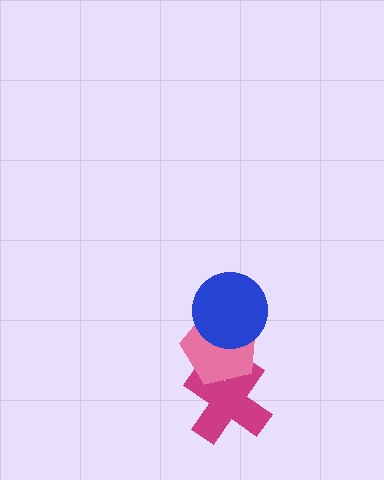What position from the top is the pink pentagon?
The pink pentagon is 2nd from the top.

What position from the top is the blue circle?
The blue circle is 1st from the top.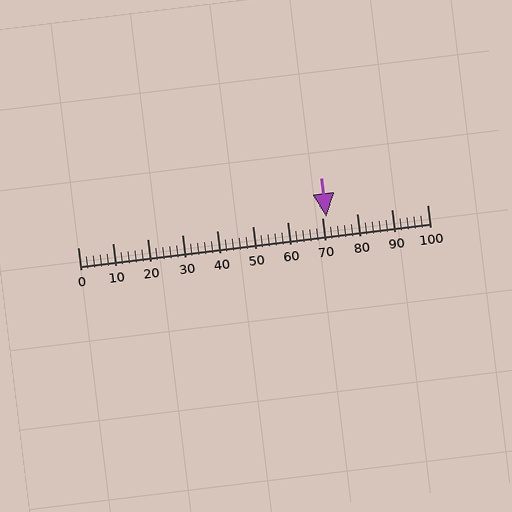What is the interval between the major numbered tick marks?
The major tick marks are spaced 10 units apart.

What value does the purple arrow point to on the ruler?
The purple arrow points to approximately 71.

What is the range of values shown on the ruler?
The ruler shows values from 0 to 100.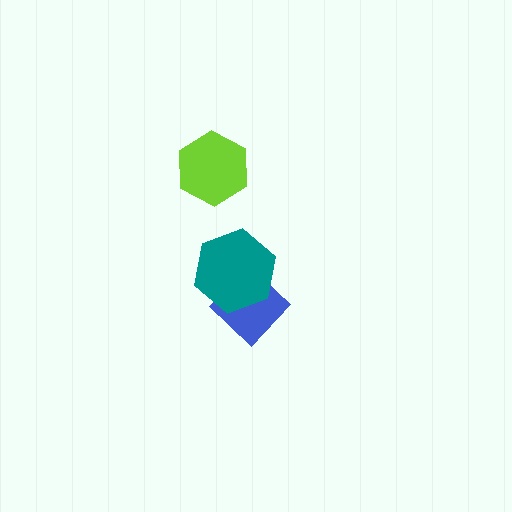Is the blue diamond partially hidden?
Yes, it is partially covered by another shape.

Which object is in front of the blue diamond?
The teal hexagon is in front of the blue diamond.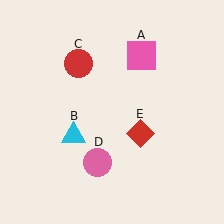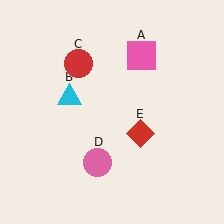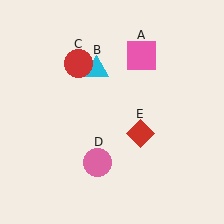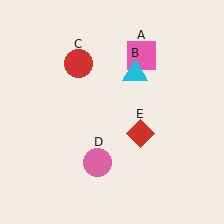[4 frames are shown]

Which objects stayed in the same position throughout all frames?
Pink square (object A) and red circle (object C) and pink circle (object D) and red diamond (object E) remained stationary.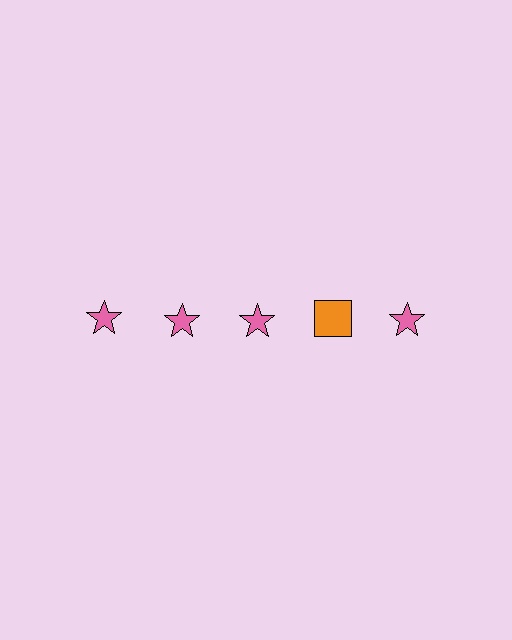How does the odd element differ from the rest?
It differs in both color (orange instead of pink) and shape (square instead of star).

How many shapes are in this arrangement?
There are 5 shapes arranged in a grid pattern.